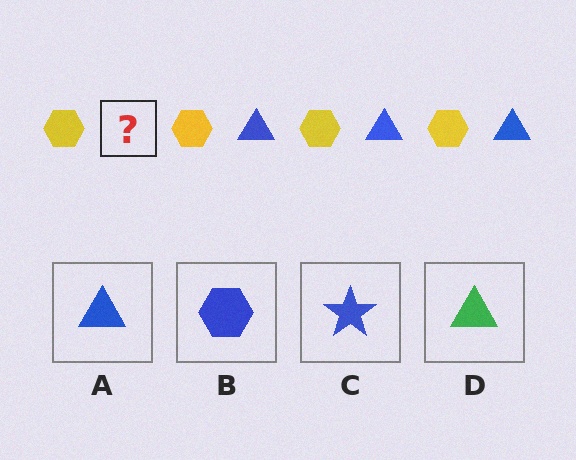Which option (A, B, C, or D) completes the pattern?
A.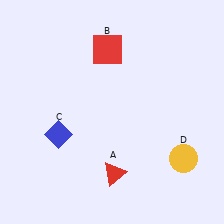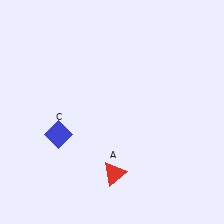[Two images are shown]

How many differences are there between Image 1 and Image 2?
There are 2 differences between the two images.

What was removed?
The red square (B), the yellow circle (D) were removed in Image 2.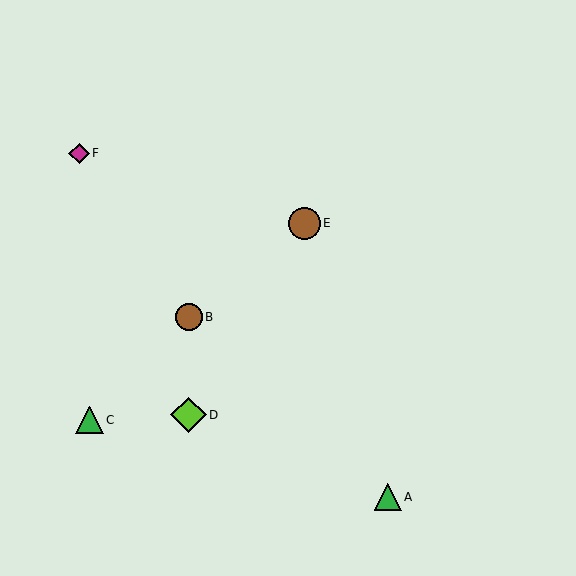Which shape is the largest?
The lime diamond (labeled D) is the largest.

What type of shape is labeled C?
Shape C is a green triangle.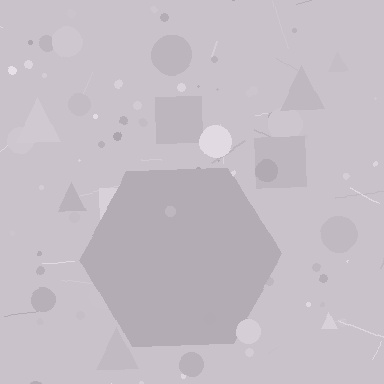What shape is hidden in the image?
A hexagon is hidden in the image.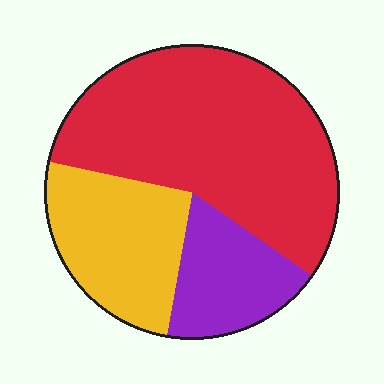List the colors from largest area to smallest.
From largest to smallest: red, yellow, purple.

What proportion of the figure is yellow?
Yellow takes up between a quarter and a half of the figure.